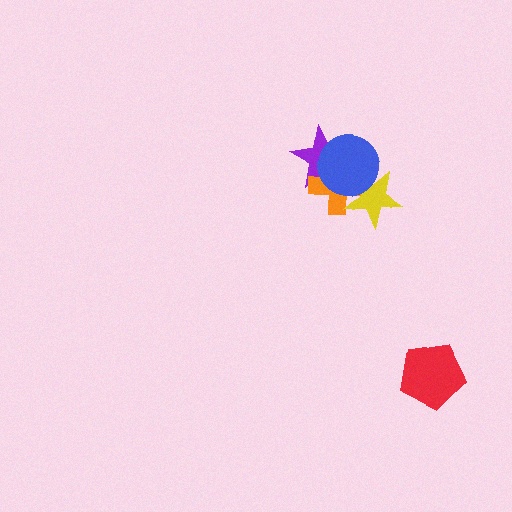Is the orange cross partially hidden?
Yes, it is partially covered by another shape.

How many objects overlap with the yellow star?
2 objects overlap with the yellow star.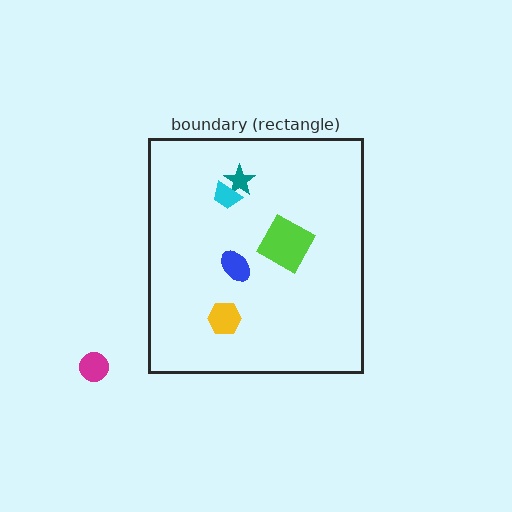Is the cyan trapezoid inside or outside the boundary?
Inside.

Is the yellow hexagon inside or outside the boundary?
Inside.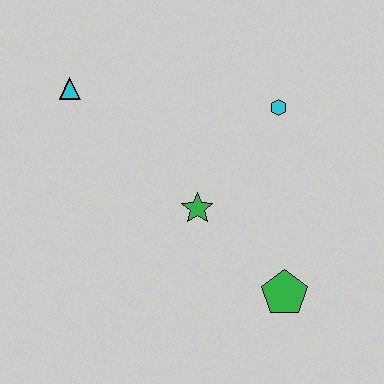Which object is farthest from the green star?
The cyan triangle is farthest from the green star.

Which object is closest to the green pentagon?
The green star is closest to the green pentagon.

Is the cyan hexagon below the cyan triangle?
Yes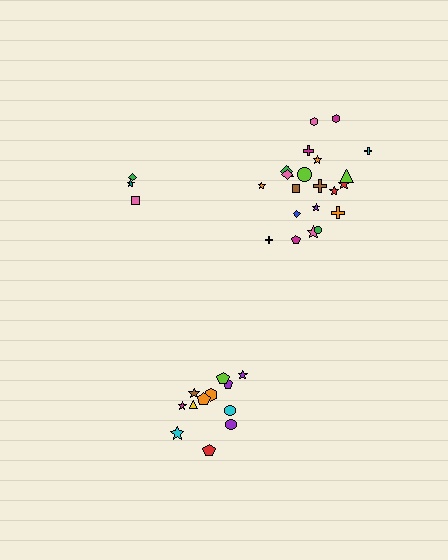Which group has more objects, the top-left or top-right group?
The top-right group.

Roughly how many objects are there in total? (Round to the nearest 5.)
Roughly 35 objects in total.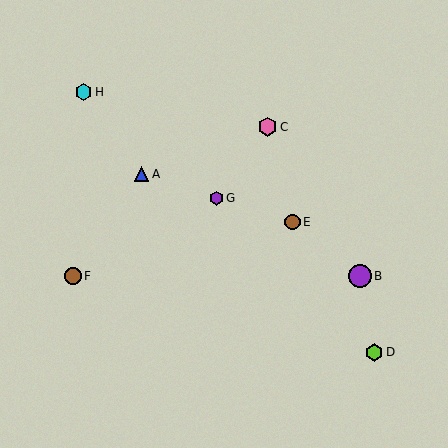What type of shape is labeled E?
Shape E is a brown circle.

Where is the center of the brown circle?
The center of the brown circle is at (292, 222).